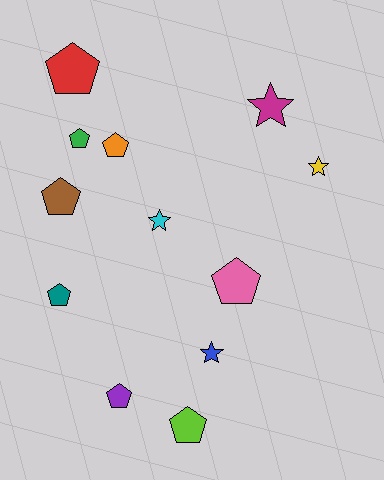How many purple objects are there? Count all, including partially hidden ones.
There is 1 purple object.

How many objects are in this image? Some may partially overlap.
There are 12 objects.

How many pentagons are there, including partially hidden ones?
There are 8 pentagons.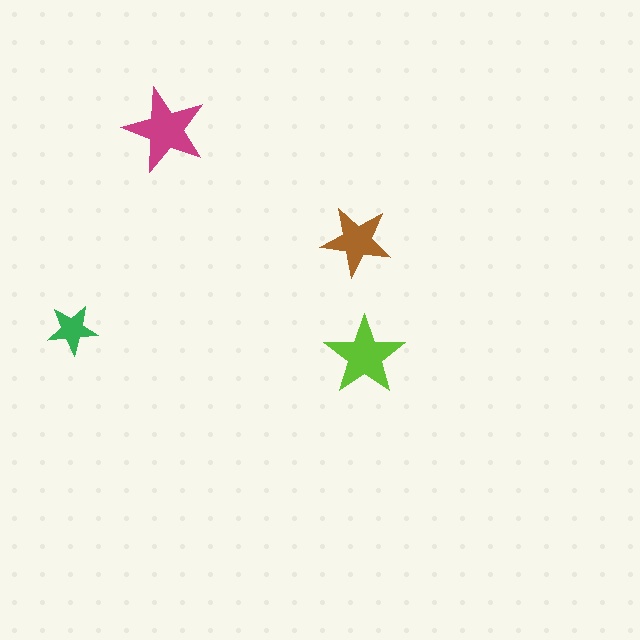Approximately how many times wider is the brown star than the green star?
About 1.5 times wider.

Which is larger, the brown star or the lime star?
The lime one.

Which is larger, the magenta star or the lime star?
The magenta one.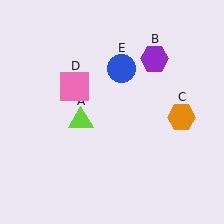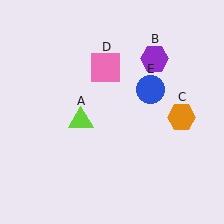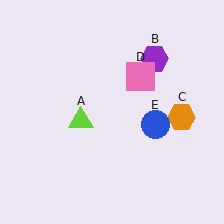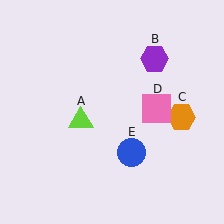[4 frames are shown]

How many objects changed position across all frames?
2 objects changed position: pink square (object D), blue circle (object E).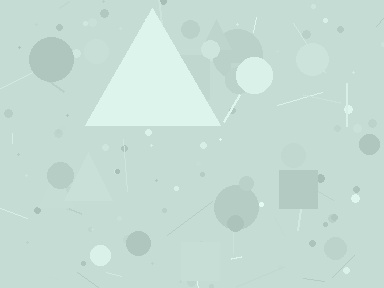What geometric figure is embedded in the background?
A triangle is embedded in the background.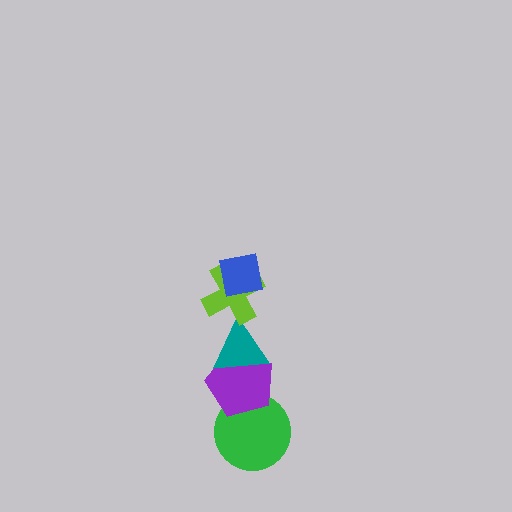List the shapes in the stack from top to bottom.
From top to bottom: the blue square, the lime cross, the teal triangle, the purple pentagon, the green circle.